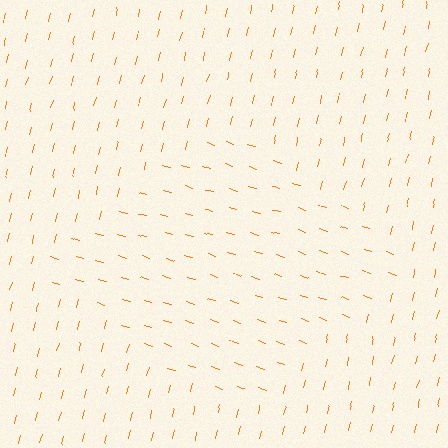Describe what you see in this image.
The image is filled with small orange line segments. A diamond region in the image has lines oriented differently from the surrounding lines, creating a visible texture boundary.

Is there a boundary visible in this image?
Yes, there is a texture boundary formed by a change in line orientation.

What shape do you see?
I see a diamond.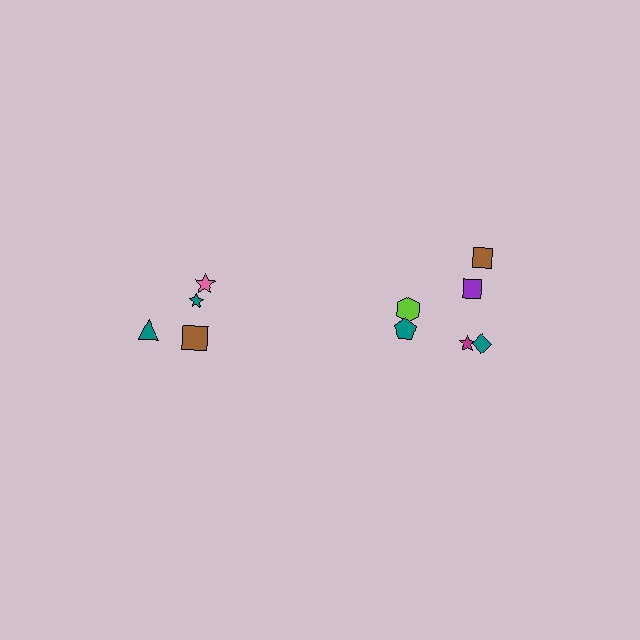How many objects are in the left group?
There are 4 objects.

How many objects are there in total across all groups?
There are 10 objects.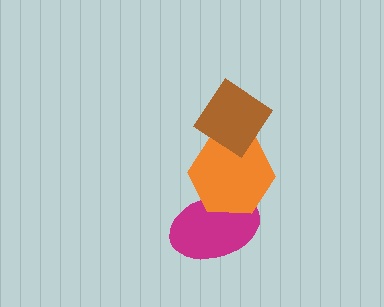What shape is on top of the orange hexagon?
The brown diamond is on top of the orange hexagon.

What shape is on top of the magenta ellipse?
The orange hexagon is on top of the magenta ellipse.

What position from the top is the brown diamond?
The brown diamond is 1st from the top.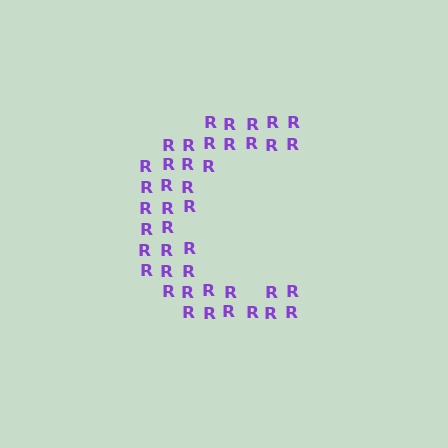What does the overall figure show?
The overall figure shows the letter C.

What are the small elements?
The small elements are letter R's.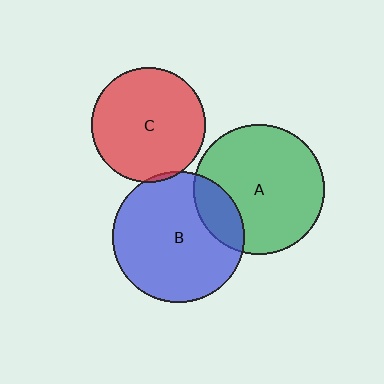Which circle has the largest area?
Circle B (blue).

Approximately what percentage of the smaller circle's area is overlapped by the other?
Approximately 20%.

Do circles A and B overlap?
Yes.